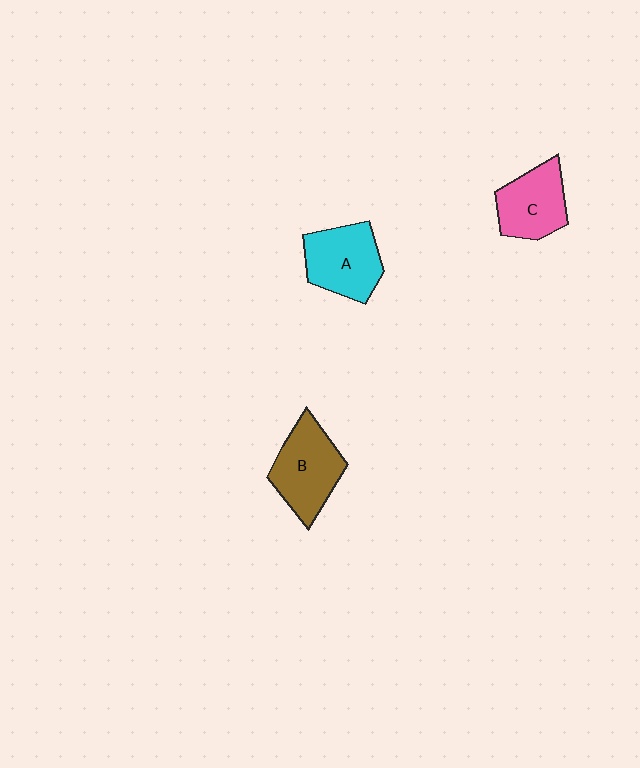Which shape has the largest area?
Shape B (brown).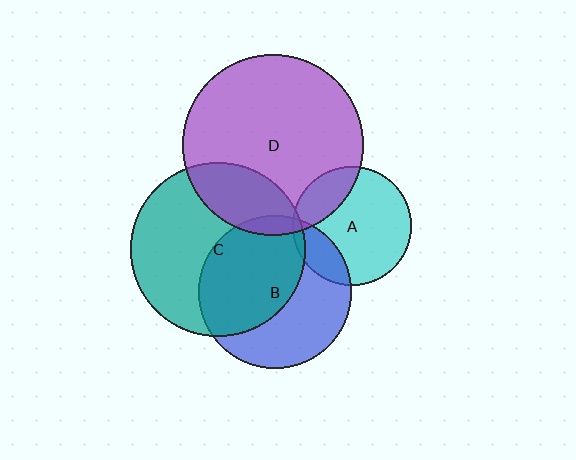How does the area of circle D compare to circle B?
Approximately 1.4 times.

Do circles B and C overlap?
Yes.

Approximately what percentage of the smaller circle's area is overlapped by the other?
Approximately 55%.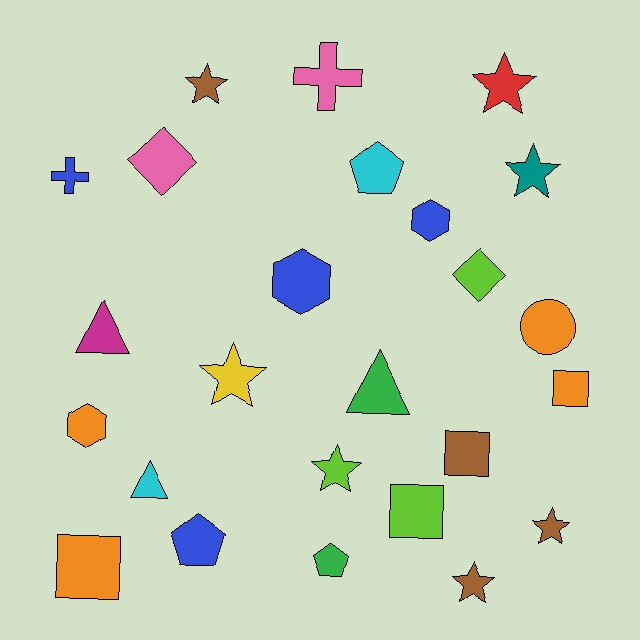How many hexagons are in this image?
There are 3 hexagons.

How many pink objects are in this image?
There are 2 pink objects.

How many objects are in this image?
There are 25 objects.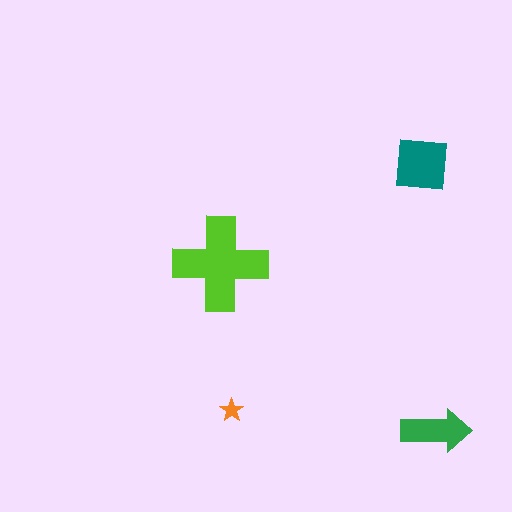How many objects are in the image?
There are 4 objects in the image.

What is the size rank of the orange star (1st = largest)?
4th.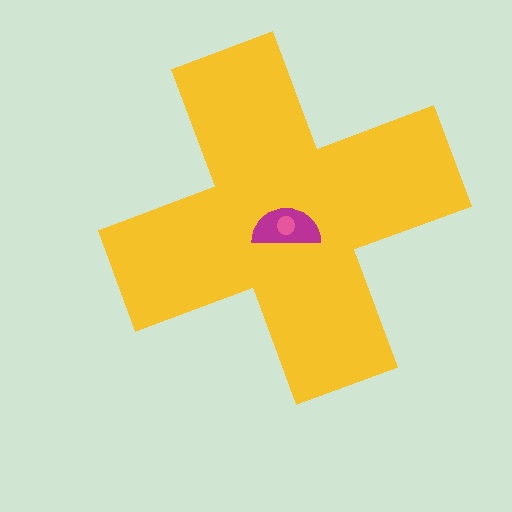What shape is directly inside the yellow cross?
The magenta semicircle.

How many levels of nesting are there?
3.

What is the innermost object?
The pink circle.